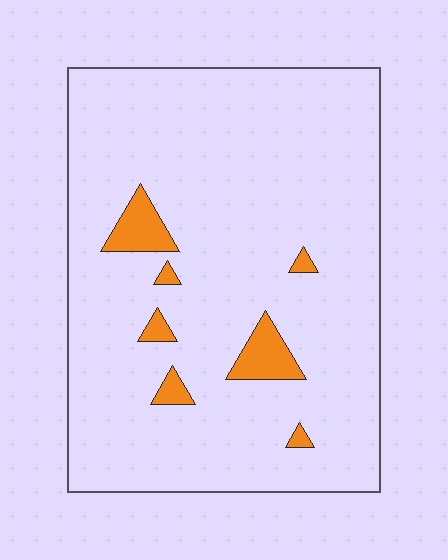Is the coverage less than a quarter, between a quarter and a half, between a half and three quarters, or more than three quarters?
Less than a quarter.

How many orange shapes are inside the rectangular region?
7.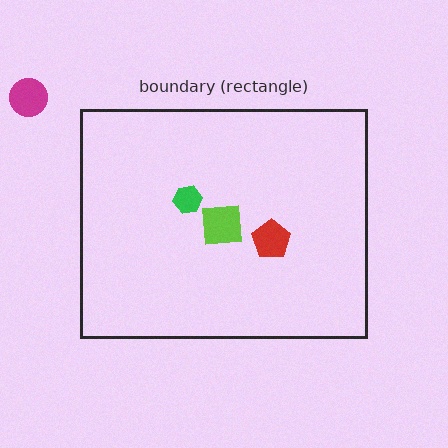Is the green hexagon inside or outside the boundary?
Inside.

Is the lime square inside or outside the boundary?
Inside.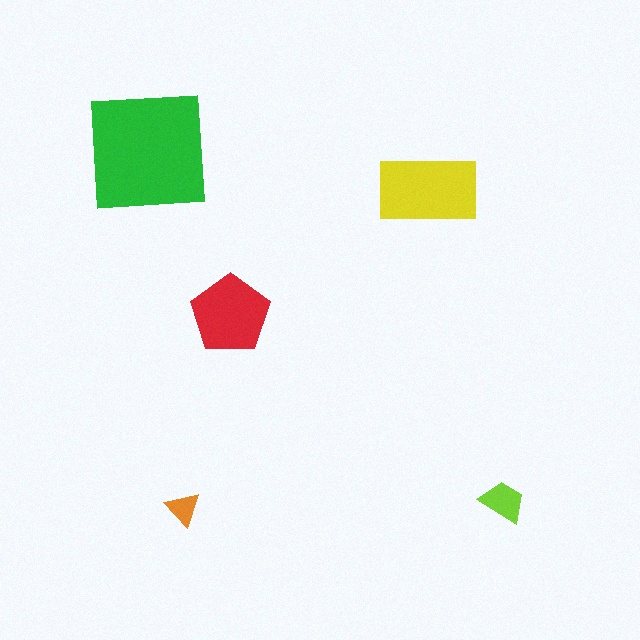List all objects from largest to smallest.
The green square, the yellow rectangle, the red pentagon, the lime trapezoid, the orange triangle.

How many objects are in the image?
There are 5 objects in the image.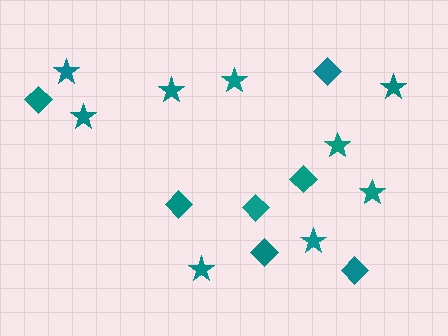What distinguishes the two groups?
There are 2 groups: one group of stars (9) and one group of diamonds (7).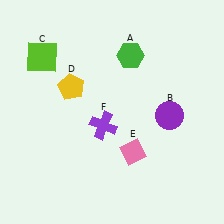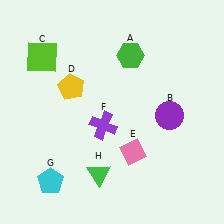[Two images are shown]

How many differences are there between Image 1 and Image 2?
There are 2 differences between the two images.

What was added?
A cyan pentagon (G), a green triangle (H) were added in Image 2.